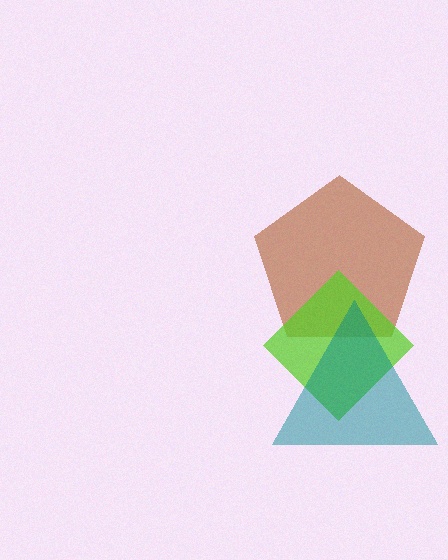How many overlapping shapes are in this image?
There are 3 overlapping shapes in the image.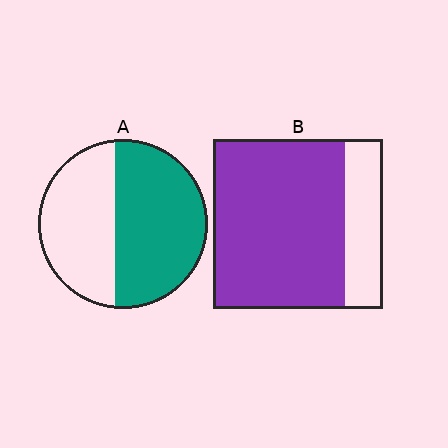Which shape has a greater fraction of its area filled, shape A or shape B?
Shape B.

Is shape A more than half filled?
Yes.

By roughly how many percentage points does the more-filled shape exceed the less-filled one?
By roughly 20 percentage points (B over A).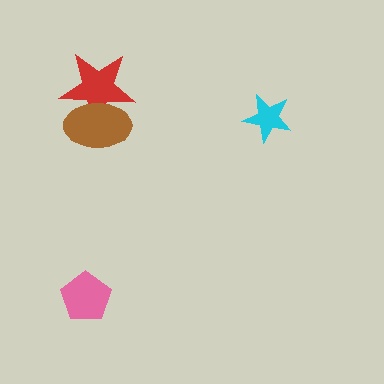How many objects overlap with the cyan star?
0 objects overlap with the cyan star.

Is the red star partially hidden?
Yes, it is partially covered by another shape.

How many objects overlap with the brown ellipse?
1 object overlaps with the brown ellipse.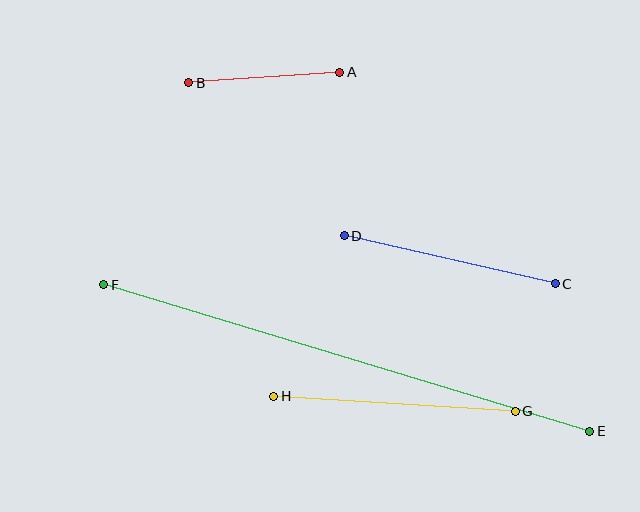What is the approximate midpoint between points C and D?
The midpoint is at approximately (450, 260) pixels.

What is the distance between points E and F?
The distance is approximately 507 pixels.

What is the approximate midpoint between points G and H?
The midpoint is at approximately (394, 404) pixels.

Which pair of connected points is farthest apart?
Points E and F are farthest apart.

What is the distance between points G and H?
The distance is approximately 242 pixels.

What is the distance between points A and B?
The distance is approximately 152 pixels.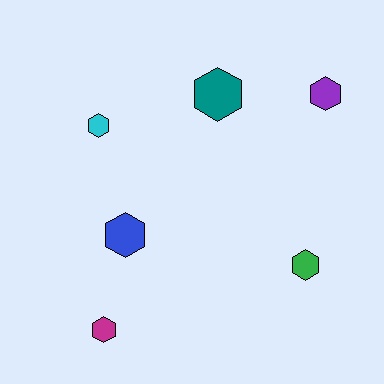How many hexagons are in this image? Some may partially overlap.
There are 6 hexagons.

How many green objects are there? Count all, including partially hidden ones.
There is 1 green object.